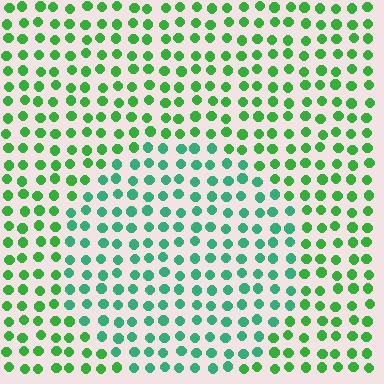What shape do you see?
I see a circle.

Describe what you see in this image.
The image is filled with small green elements in a uniform arrangement. A circle-shaped region is visible where the elements are tinted to a slightly different hue, forming a subtle color boundary.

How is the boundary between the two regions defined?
The boundary is defined purely by a slight shift in hue (about 32 degrees). Spacing, size, and orientation are identical on both sides.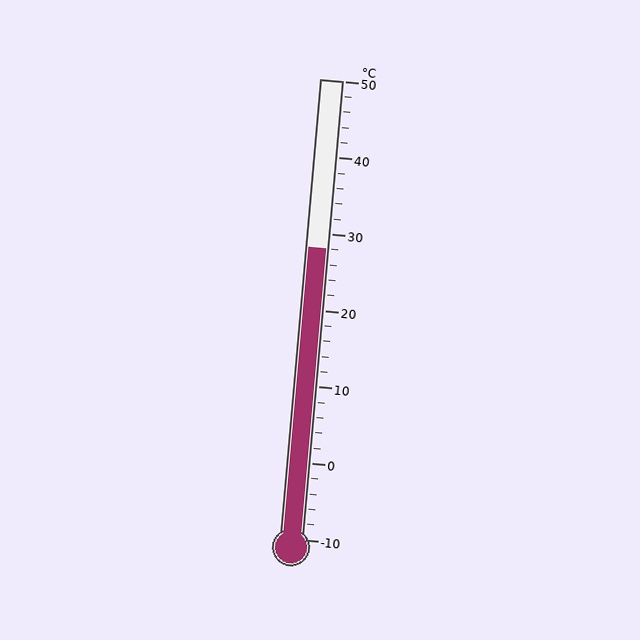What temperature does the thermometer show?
The thermometer shows approximately 28°C.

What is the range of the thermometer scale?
The thermometer scale ranges from -10°C to 50°C.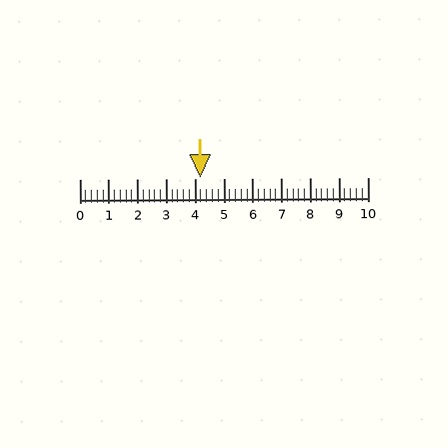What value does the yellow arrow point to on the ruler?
The yellow arrow points to approximately 4.2.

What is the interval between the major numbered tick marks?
The major tick marks are spaced 1 units apart.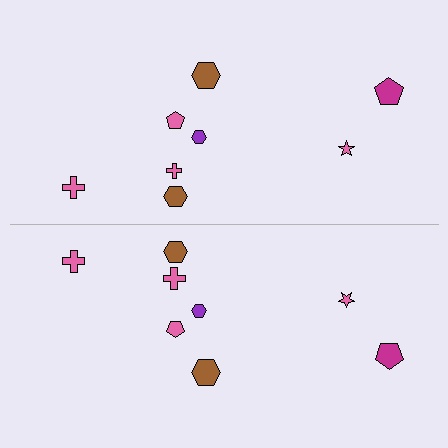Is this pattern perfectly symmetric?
No, the pattern is not perfectly symmetric. The pink cross on the bottom side has a different size than its mirror counterpart.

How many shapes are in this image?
There are 16 shapes in this image.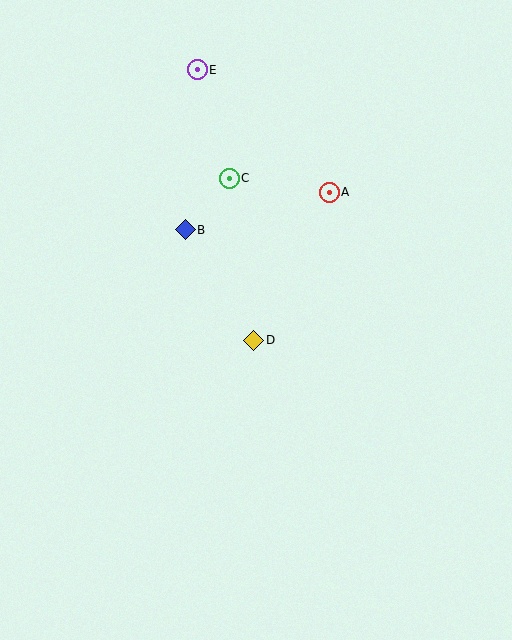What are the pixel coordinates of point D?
Point D is at (254, 340).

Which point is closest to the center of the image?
Point D at (254, 340) is closest to the center.